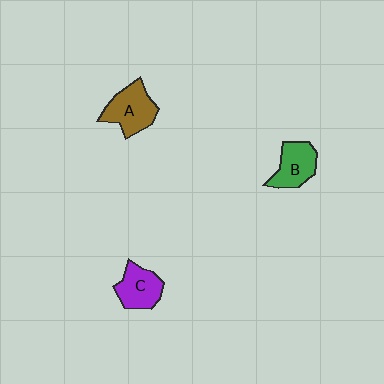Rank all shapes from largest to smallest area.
From largest to smallest: A (brown), B (green), C (purple).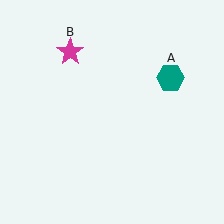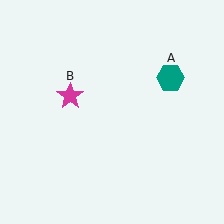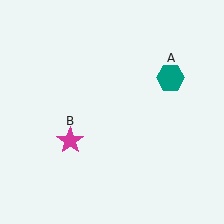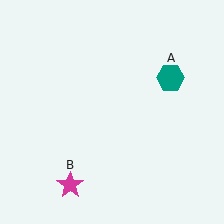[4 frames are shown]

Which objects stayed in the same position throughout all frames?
Teal hexagon (object A) remained stationary.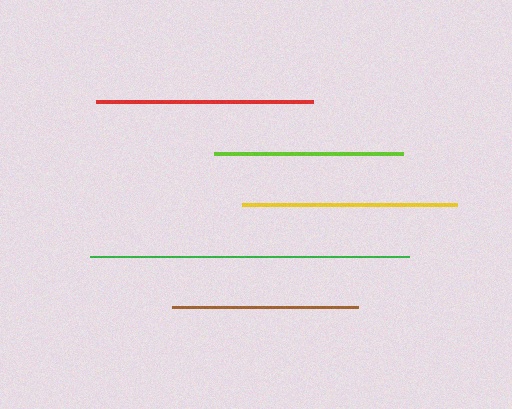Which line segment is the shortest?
The brown line is the shortest at approximately 186 pixels.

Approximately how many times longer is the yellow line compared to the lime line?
The yellow line is approximately 1.1 times the length of the lime line.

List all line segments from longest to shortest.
From longest to shortest: green, red, yellow, lime, brown.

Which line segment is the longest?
The green line is the longest at approximately 319 pixels.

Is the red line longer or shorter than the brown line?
The red line is longer than the brown line.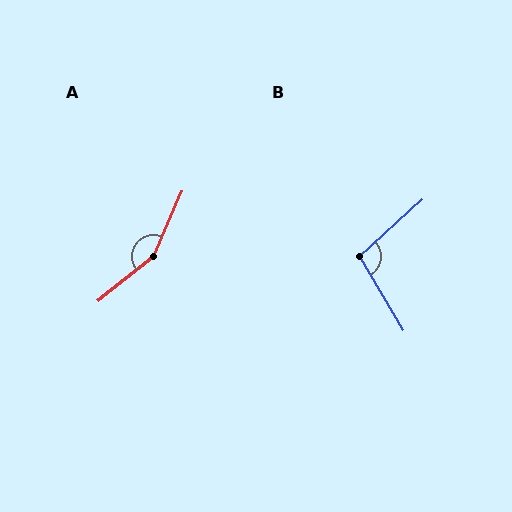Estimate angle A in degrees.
Approximately 152 degrees.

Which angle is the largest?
A, at approximately 152 degrees.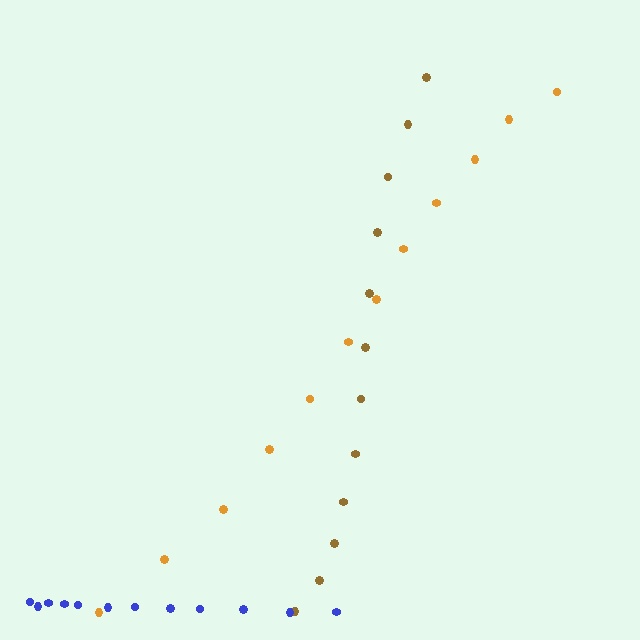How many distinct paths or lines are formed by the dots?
There are 3 distinct paths.